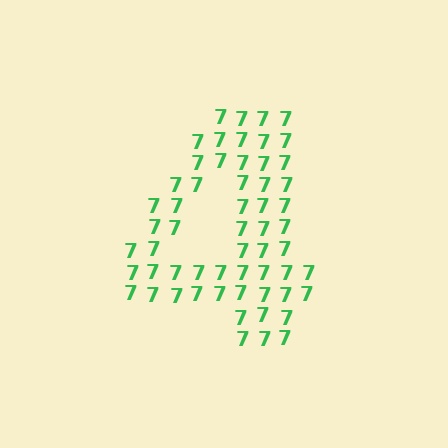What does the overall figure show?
The overall figure shows the digit 4.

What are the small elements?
The small elements are digit 7's.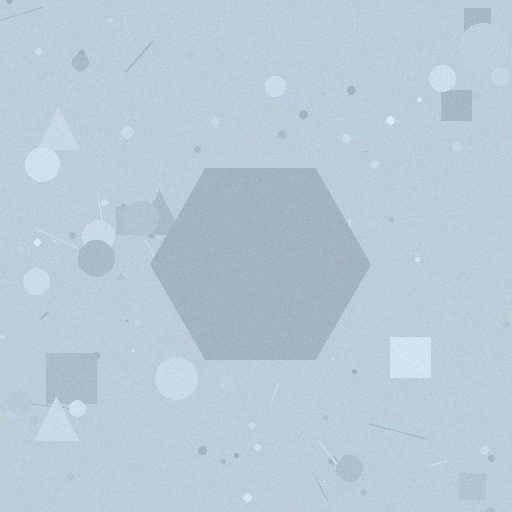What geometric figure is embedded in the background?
A hexagon is embedded in the background.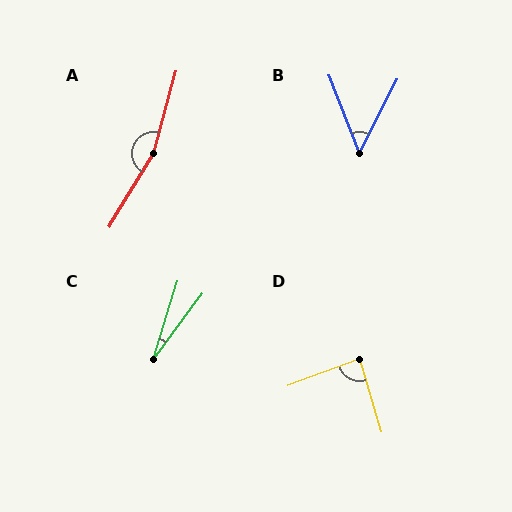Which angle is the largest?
A, at approximately 164 degrees.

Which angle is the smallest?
C, at approximately 19 degrees.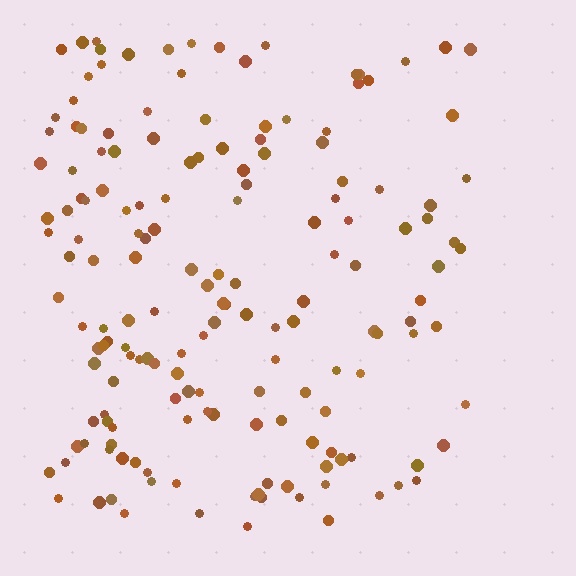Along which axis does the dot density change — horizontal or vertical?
Horizontal.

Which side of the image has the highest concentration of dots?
The left.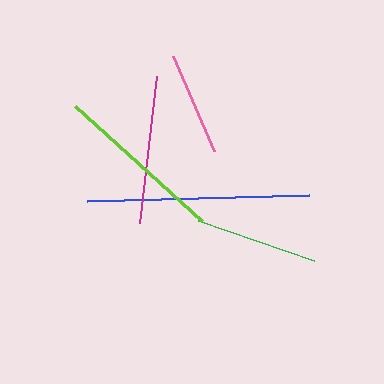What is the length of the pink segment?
The pink segment is approximately 104 pixels long.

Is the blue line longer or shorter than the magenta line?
The blue line is longer than the magenta line.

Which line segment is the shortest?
The pink line is the shortest at approximately 104 pixels.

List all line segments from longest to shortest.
From longest to shortest: blue, lime, magenta, green, pink.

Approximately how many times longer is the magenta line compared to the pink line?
The magenta line is approximately 1.4 times the length of the pink line.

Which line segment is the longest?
The blue line is the longest at approximately 222 pixels.